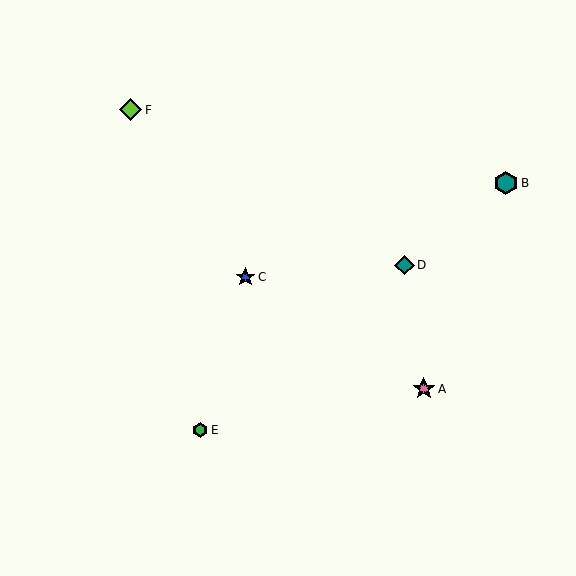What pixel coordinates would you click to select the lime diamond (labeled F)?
Click at (131, 110) to select the lime diamond F.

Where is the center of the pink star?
The center of the pink star is at (424, 389).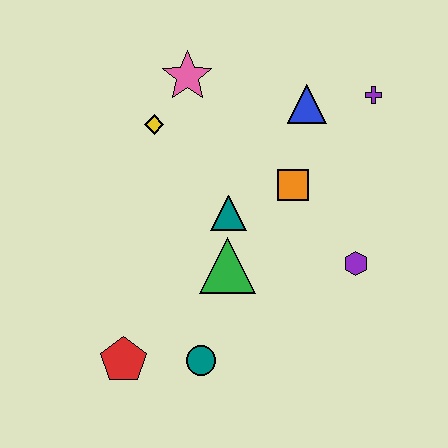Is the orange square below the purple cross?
Yes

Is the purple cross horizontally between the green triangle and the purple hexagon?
No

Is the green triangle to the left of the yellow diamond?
No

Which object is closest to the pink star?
The yellow diamond is closest to the pink star.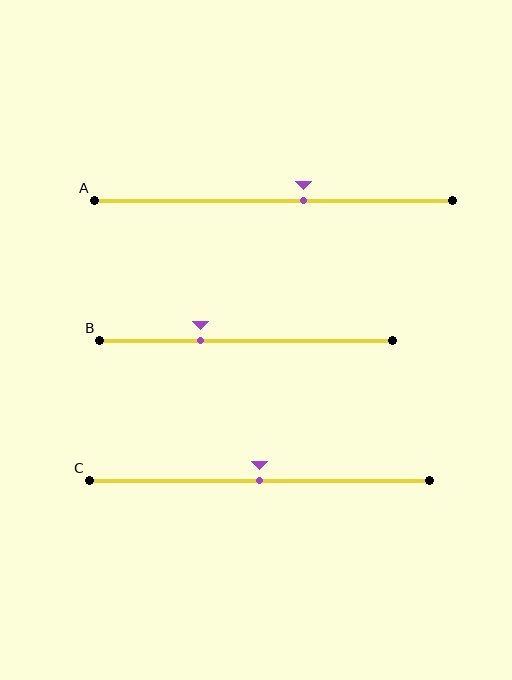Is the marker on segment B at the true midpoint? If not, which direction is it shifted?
No, the marker on segment B is shifted to the left by about 16% of the segment length.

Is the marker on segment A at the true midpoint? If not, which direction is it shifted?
No, the marker on segment A is shifted to the right by about 9% of the segment length.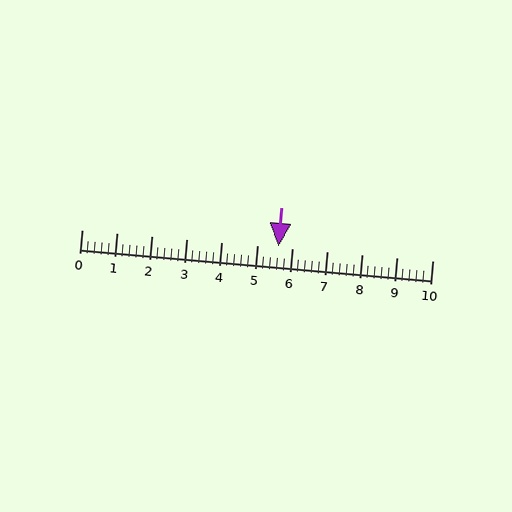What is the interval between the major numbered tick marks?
The major tick marks are spaced 1 units apart.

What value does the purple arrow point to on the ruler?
The purple arrow points to approximately 5.6.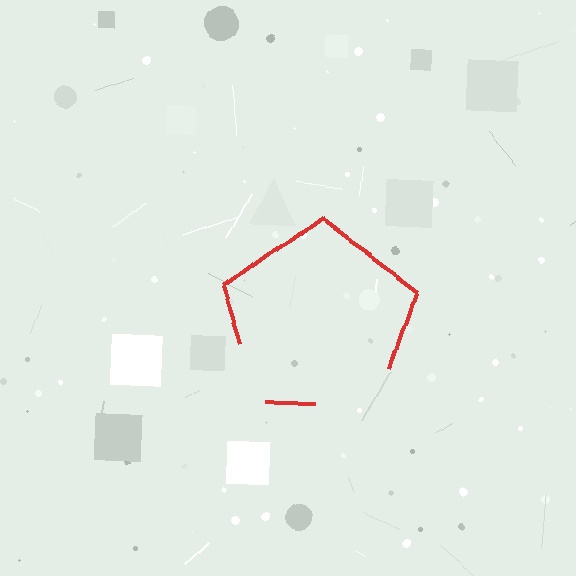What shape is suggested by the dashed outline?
The dashed outline suggests a pentagon.